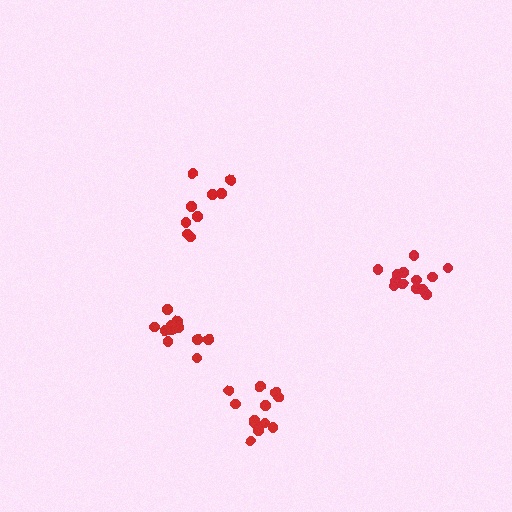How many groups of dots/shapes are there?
There are 4 groups.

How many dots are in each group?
Group 1: 12 dots, Group 2: 13 dots, Group 3: 9 dots, Group 4: 11 dots (45 total).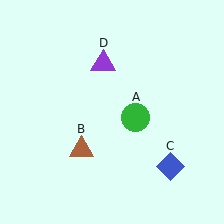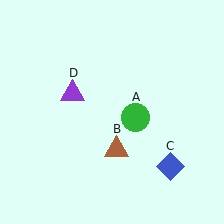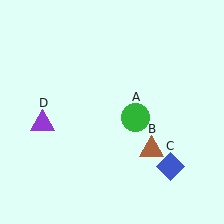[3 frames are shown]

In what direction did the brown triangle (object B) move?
The brown triangle (object B) moved right.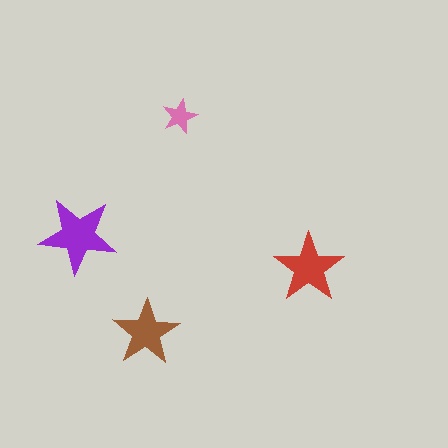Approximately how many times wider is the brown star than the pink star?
About 2 times wider.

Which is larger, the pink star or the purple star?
The purple one.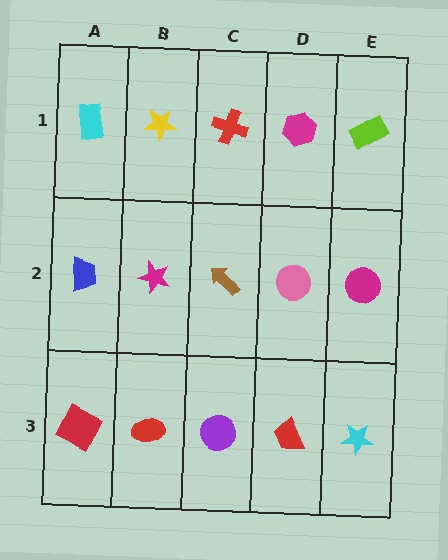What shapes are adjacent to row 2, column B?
A yellow star (row 1, column B), a red ellipse (row 3, column B), a blue trapezoid (row 2, column A), a brown arrow (row 2, column C).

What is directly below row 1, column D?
A pink circle.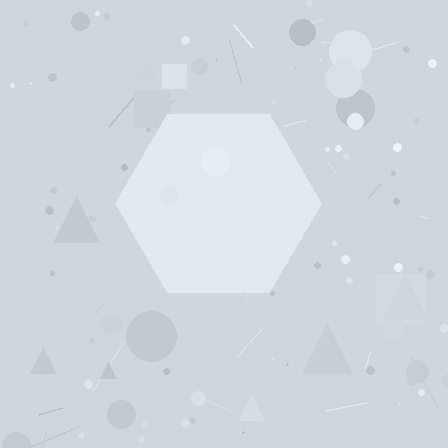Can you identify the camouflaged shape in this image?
The camouflaged shape is a hexagon.